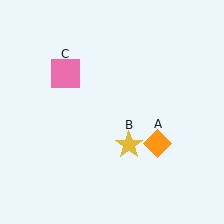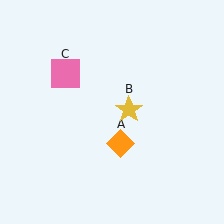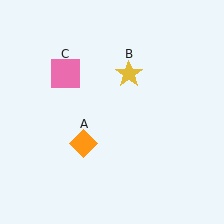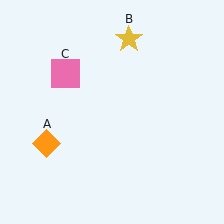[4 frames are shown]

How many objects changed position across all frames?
2 objects changed position: orange diamond (object A), yellow star (object B).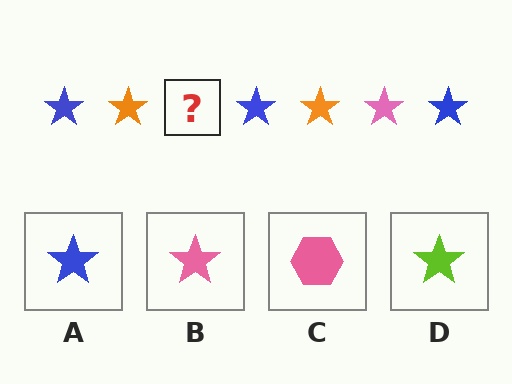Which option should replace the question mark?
Option B.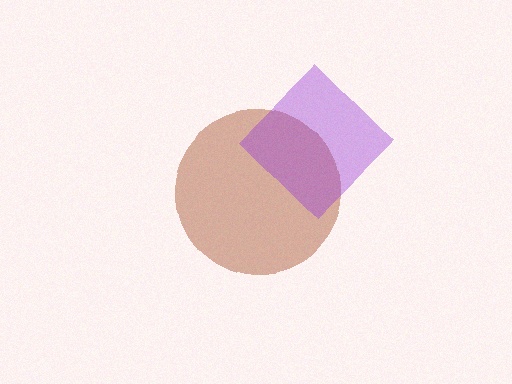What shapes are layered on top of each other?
The layered shapes are: a brown circle, a purple diamond.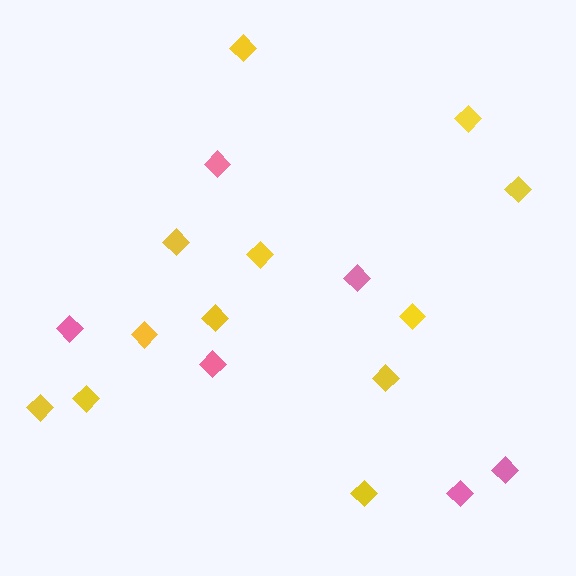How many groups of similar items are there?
There are 2 groups: one group of yellow diamonds (12) and one group of pink diamonds (6).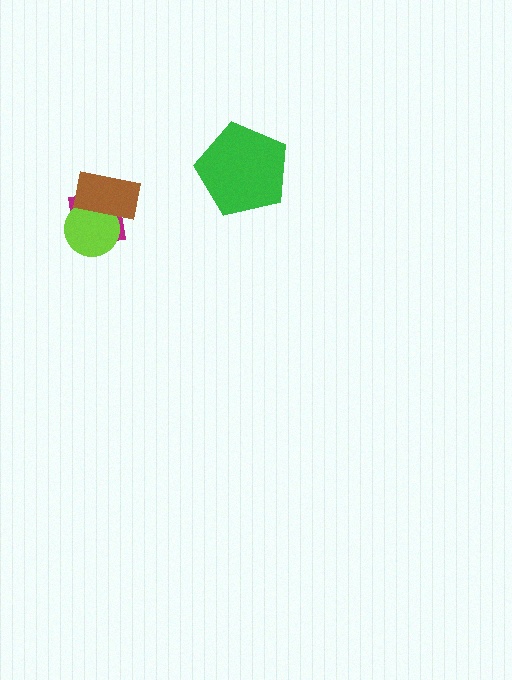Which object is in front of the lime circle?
The brown rectangle is in front of the lime circle.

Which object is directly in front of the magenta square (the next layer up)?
The lime circle is directly in front of the magenta square.